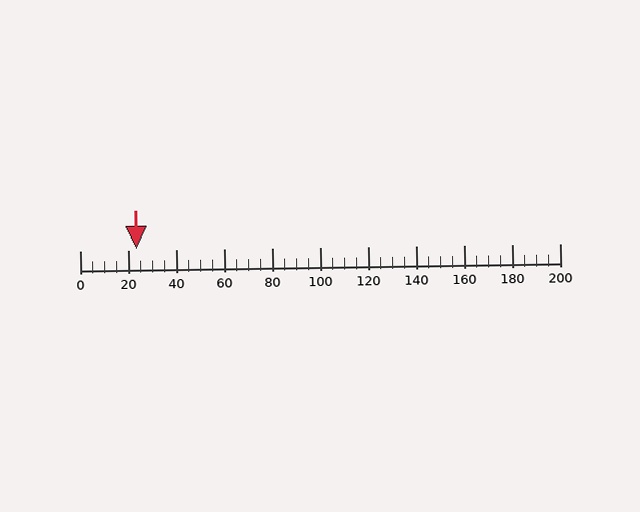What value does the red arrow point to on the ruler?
The red arrow points to approximately 24.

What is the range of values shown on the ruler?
The ruler shows values from 0 to 200.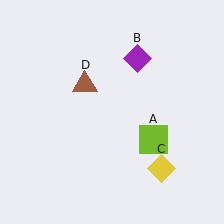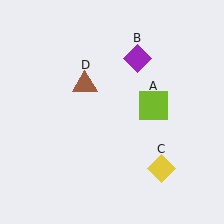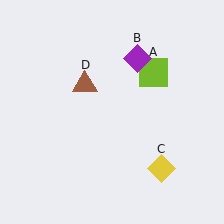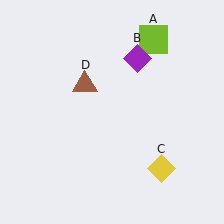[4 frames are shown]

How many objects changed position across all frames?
1 object changed position: lime square (object A).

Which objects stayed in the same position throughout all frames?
Purple diamond (object B) and yellow diamond (object C) and brown triangle (object D) remained stationary.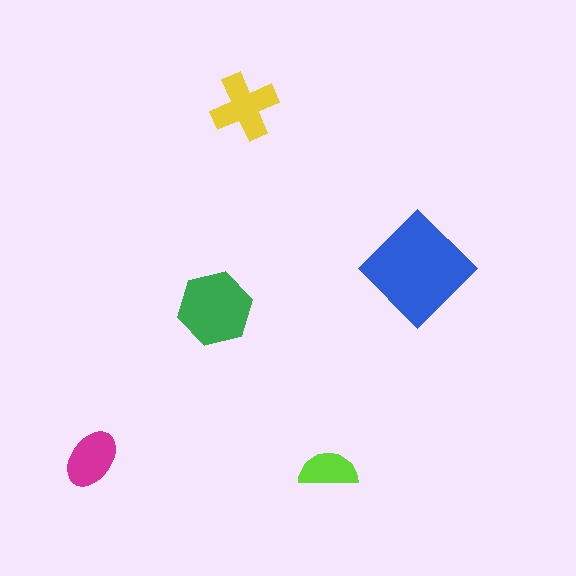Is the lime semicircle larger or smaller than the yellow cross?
Smaller.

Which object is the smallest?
The lime semicircle.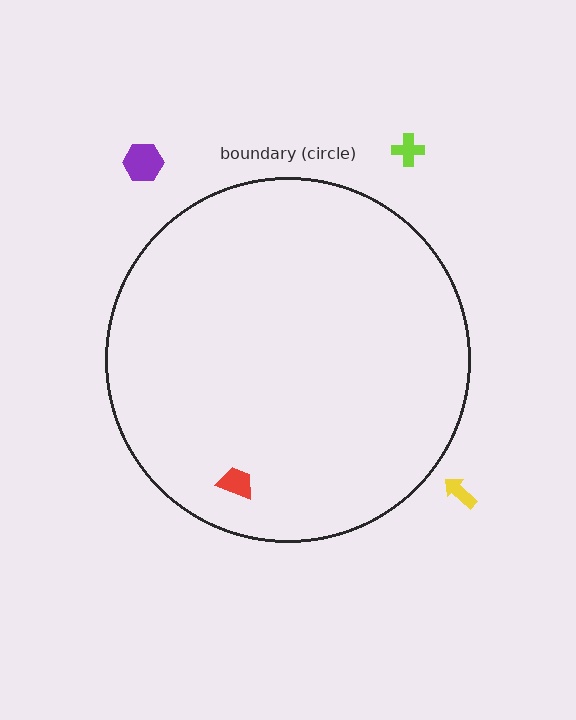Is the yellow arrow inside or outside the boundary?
Outside.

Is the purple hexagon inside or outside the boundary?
Outside.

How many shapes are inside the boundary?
1 inside, 3 outside.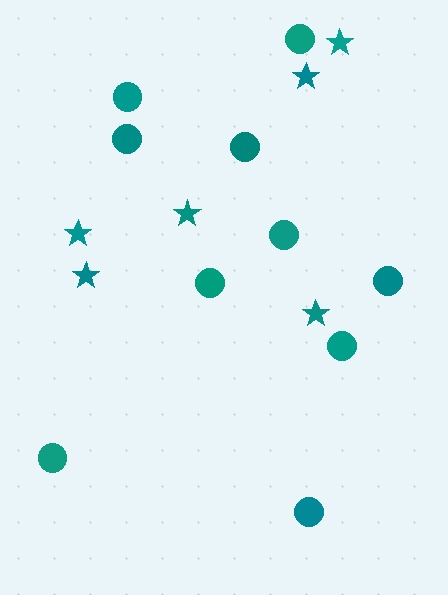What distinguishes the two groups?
There are 2 groups: one group of circles (10) and one group of stars (6).